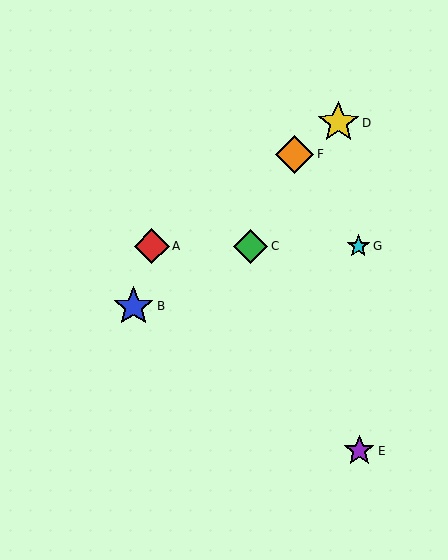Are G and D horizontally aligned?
No, G is at y≈246 and D is at y≈123.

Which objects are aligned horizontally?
Objects A, C, G are aligned horizontally.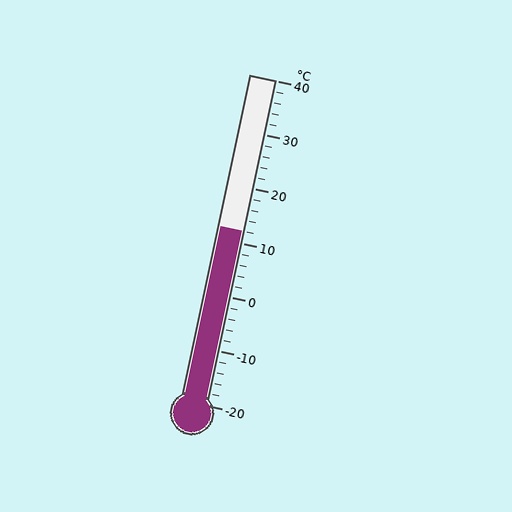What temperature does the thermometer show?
The thermometer shows approximately 12°C.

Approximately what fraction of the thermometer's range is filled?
The thermometer is filled to approximately 55% of its range.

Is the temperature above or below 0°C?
The temperature is above 0°C.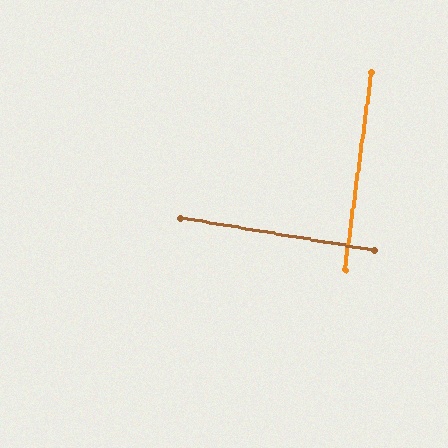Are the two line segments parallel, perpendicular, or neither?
Perpendicular — they meet at approximately 88°.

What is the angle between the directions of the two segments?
Approximately 88 degrees.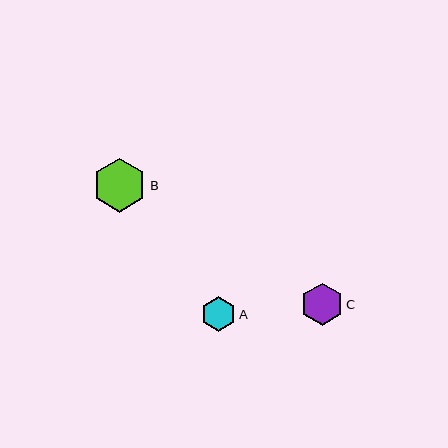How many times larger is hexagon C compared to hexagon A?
Hexagon C is approximately 1.2 times the size of hexagon A.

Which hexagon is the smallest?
Hexagon A is the smallest with a size of approximately 35 pixels.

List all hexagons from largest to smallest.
From largest to smallest: B, C, A.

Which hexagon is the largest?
Hexagon B is the largest with a size of approximately 54 pixels.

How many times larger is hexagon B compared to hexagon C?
Hexagon B is approximately 1.3 times the size of hexagon C.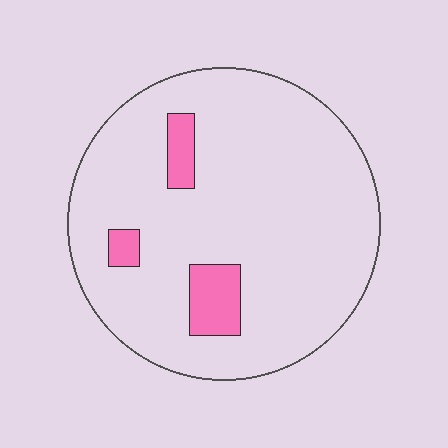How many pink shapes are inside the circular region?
3.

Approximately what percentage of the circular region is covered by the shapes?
Approximately 10%.